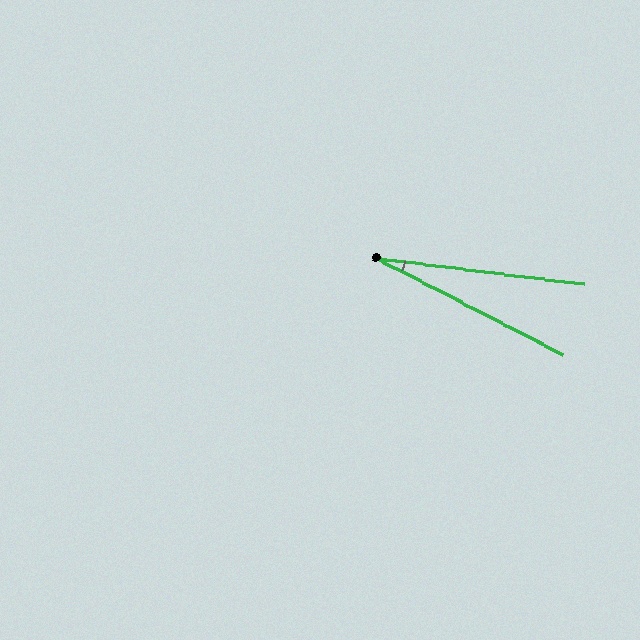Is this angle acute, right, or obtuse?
It is acute.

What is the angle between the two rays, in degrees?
Approximately 20 degrees.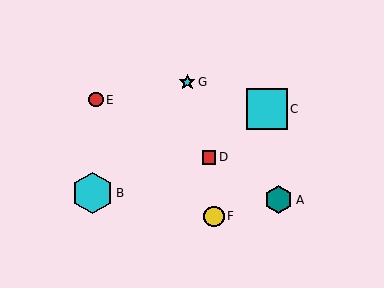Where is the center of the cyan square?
The center of the cyan square is at (267, 109).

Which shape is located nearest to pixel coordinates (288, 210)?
The teal hexagon (labeled A) at (278, 200) is nearest to that location.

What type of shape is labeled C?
Shape C is a cyan square.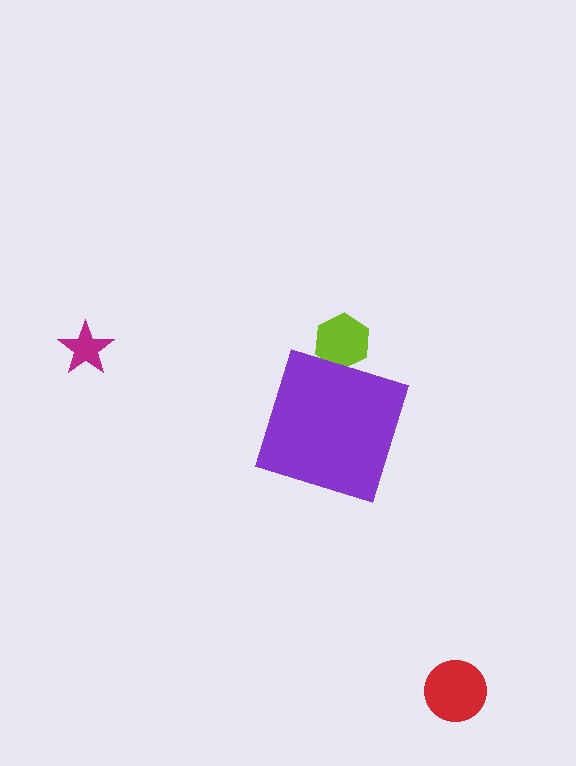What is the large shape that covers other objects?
A purple diamond.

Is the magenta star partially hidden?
No, the magenta star is fully visible.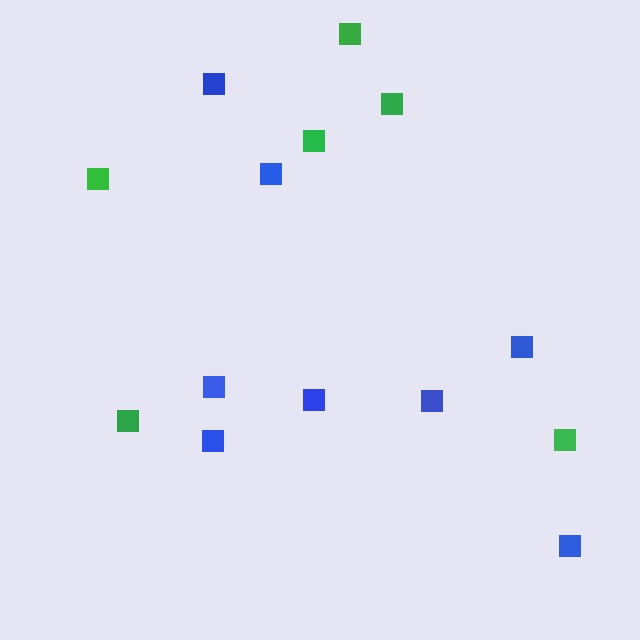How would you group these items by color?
There are 2 groups: one group of blue squares (8) and one group of green squares (6).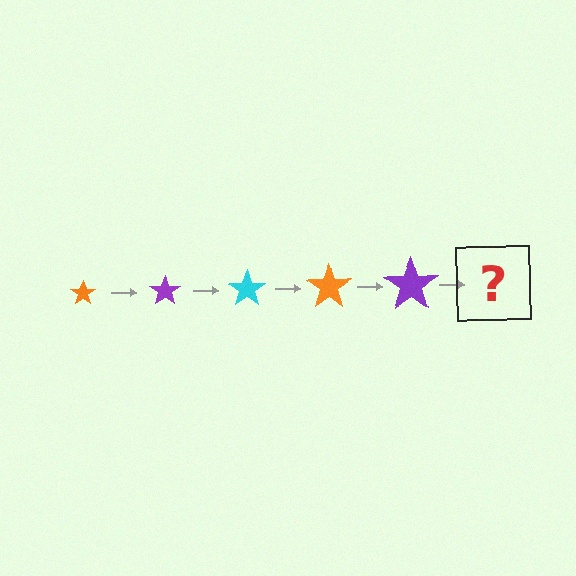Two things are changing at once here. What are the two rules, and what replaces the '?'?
The two rules are that the star grows larger each step and the color cycles through orange, purple, and cyan. The '?' should be a cyan star, larger than the previous one.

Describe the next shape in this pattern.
It should be a cyan star, larger than the previous one.